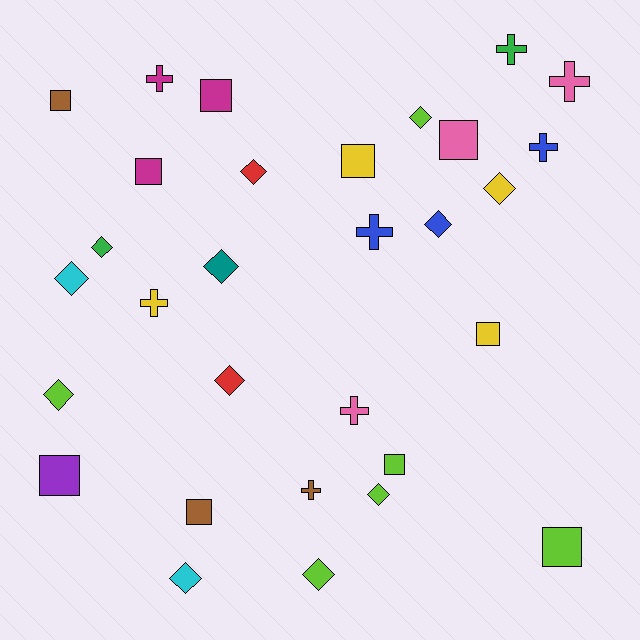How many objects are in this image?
There are 30 objects.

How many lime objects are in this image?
There are 6 lime objects.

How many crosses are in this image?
There are 8 crosses.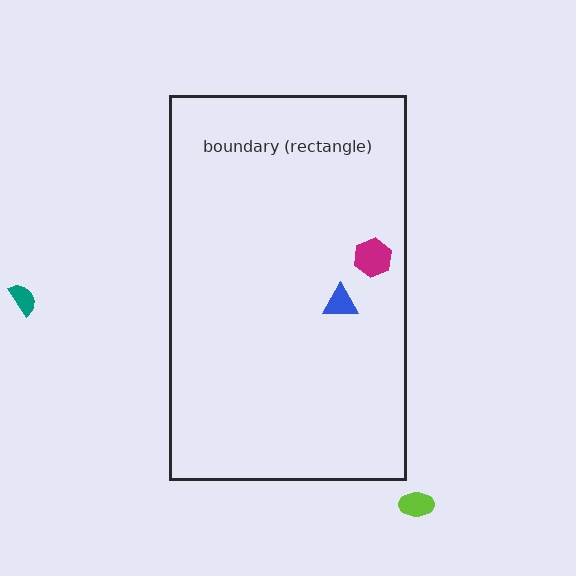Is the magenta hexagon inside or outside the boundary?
Inside.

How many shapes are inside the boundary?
2 inside, 2 outside.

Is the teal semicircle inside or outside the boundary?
Outside.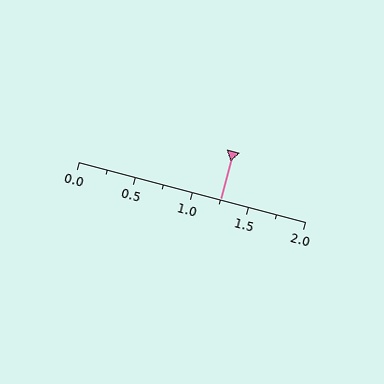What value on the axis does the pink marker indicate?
The marker indicates approximately 1.25.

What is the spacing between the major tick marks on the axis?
The major ticks are spaced 0.5 apart.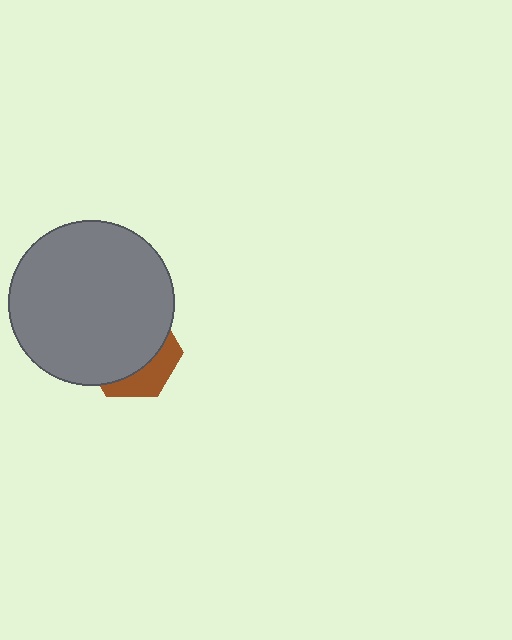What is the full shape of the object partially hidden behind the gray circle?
The partially hidden object is a brown hexagon.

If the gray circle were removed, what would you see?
You would see the complete brown hexagon.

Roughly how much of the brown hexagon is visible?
A small part of it is visible (roughly 31%).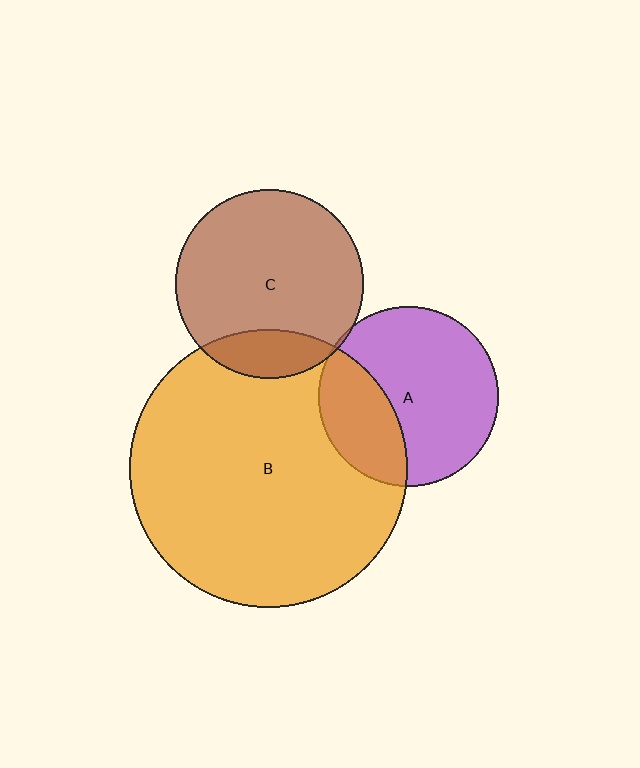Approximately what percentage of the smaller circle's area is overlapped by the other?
Approximately 5%.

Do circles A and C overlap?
Yes.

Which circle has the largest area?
Circle B (orange).